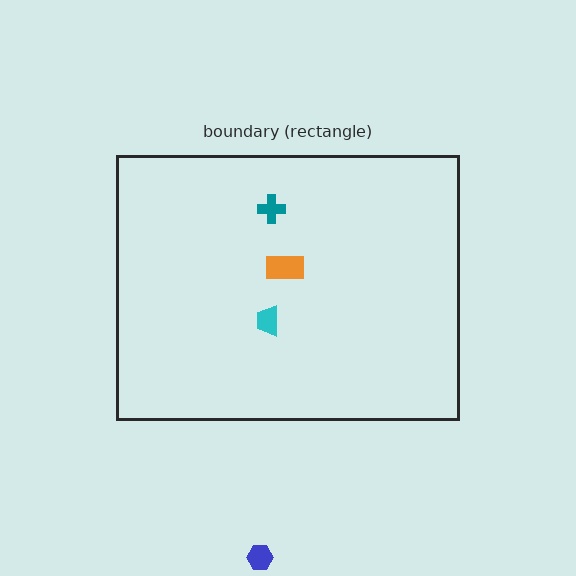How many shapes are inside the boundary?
3 inside, 1 outside.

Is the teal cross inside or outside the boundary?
Inside.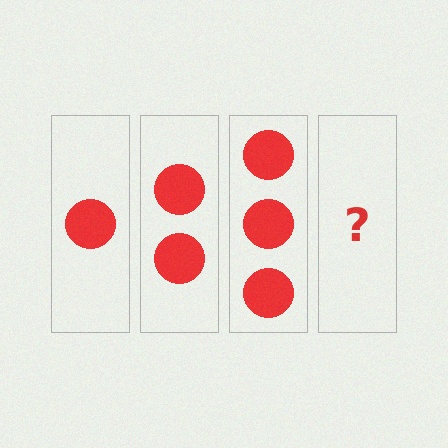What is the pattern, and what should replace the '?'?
The pattern is that each step adds one more circle. The '?' should be 4 circles.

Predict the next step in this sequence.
The next step is 4 circles.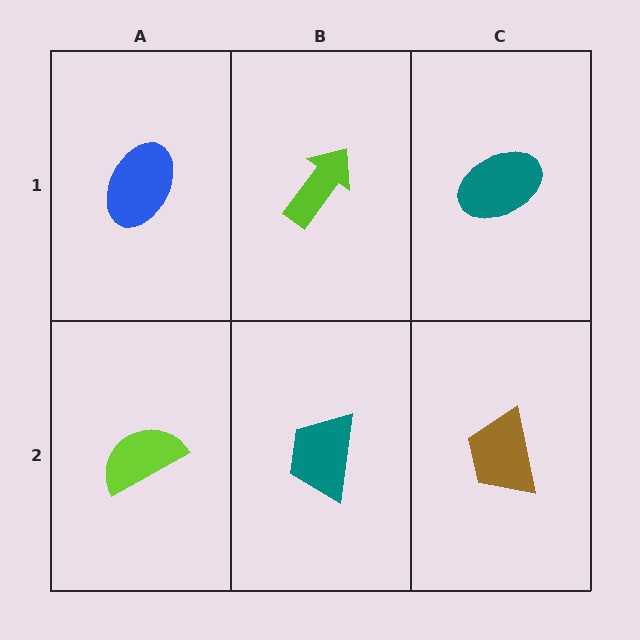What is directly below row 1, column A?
A lime semicircle.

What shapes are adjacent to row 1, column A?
A lime semicircle (row 2, column A), a lime arrow (row 1, column B).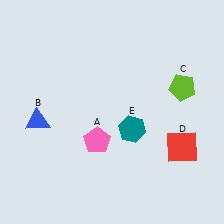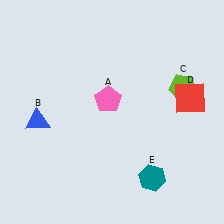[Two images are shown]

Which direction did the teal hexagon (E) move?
The teal hexagon (E) moved down.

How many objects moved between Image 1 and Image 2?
3 objects moved between the two images.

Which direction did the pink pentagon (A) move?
The pink pentagon (A) moved up.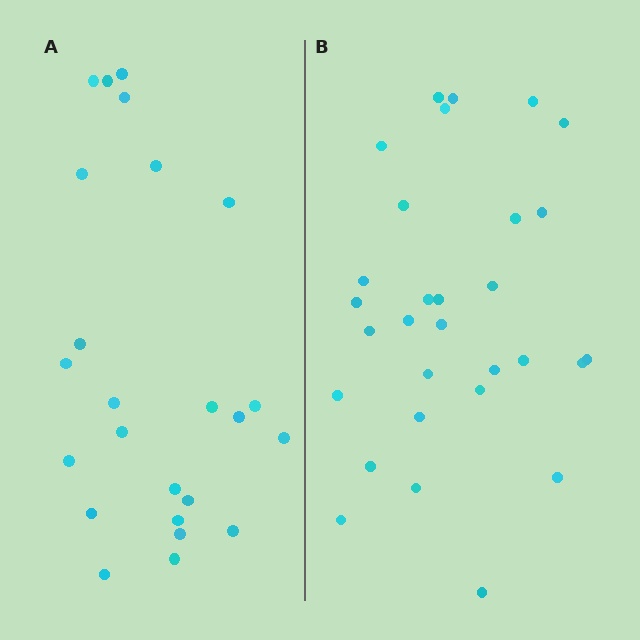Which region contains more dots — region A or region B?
Region B (the right region) has more dots.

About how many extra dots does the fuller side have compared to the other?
Region B has about 6 more dots than region A.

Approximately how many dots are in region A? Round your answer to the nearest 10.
About 20 dots. (The exact count is 24, which rounds to 20.)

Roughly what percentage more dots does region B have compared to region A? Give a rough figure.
About 25% more.